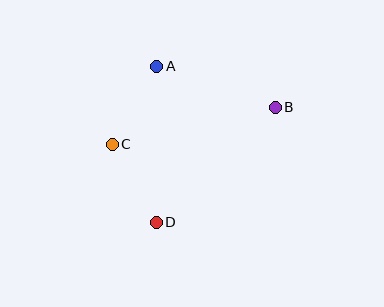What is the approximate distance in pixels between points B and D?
The distance between B and D is approximately 166 pixels.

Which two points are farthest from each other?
Points B and C are farthest from each other.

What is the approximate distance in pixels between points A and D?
The distance between A and D is approximately 156 pixels.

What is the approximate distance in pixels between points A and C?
The distance between A and C is approximately 90 pixels.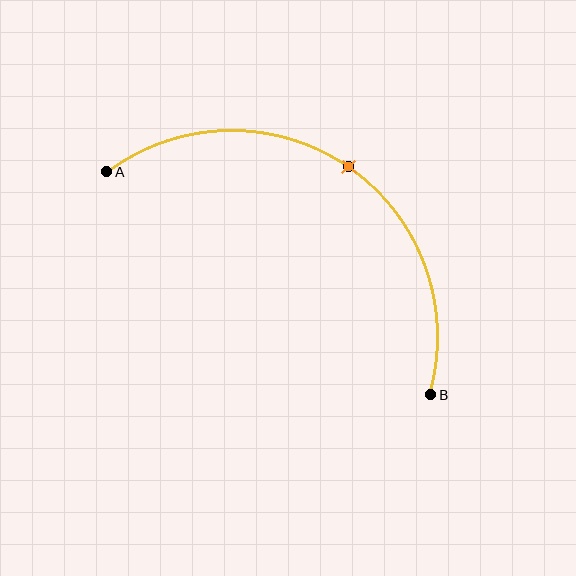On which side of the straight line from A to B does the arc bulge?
The arc bulges above and to the right of the straight line connecting A and B.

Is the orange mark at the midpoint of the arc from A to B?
Yes. The orange mark lies on the arc at equal arc-length from both A and B — it is the arc midpoint.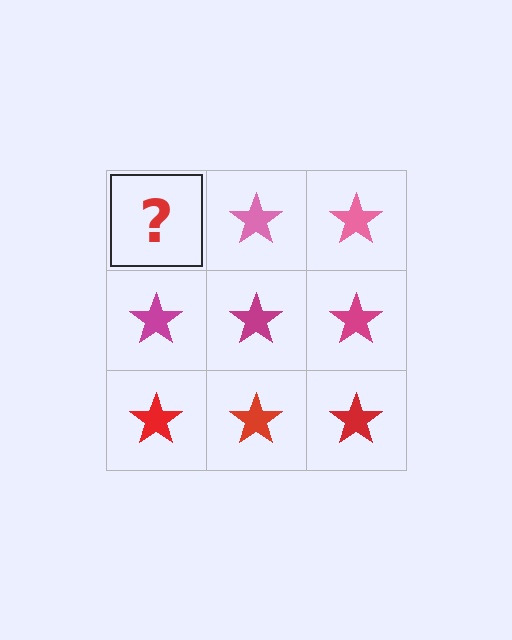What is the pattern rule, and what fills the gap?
The rule is that each row has a consistent color. The gap should be filled with a pink star.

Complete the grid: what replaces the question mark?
The question mark should be replaced with a pink star.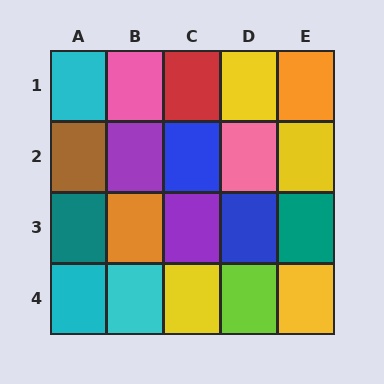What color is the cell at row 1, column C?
Red.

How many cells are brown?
1 cell is brown.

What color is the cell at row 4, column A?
Cyan.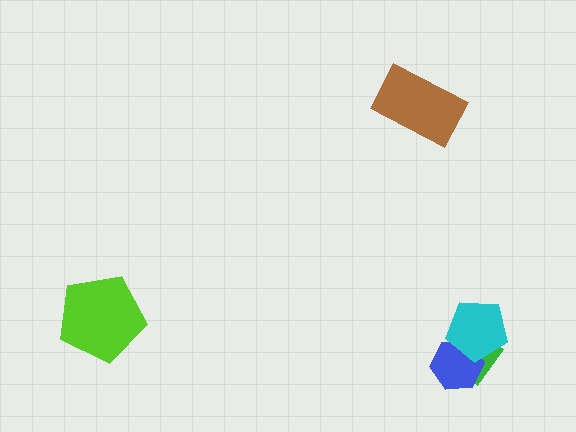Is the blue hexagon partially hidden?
Yes, it is partially covered by another shape.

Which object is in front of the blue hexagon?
The cyan pentagon is in front of the blue hexagon.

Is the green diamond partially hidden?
Yes, it is partially covered by another shape.